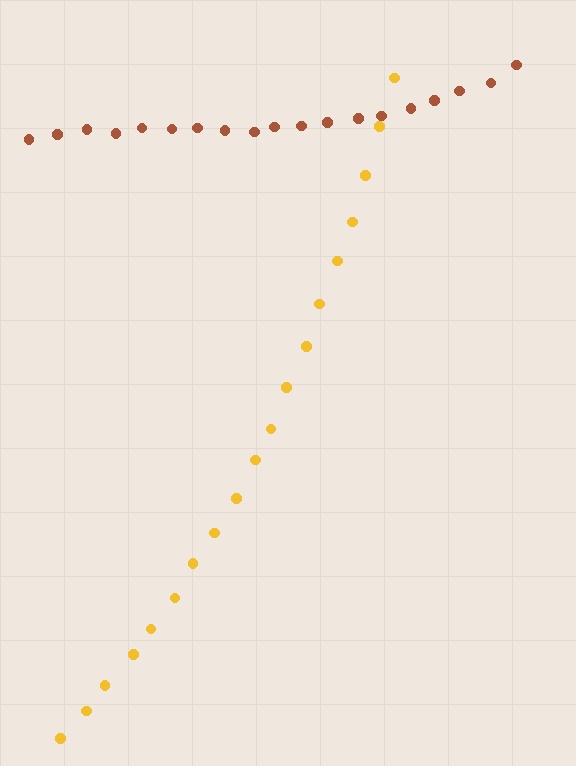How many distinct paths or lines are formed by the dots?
There are 2 distinct paths.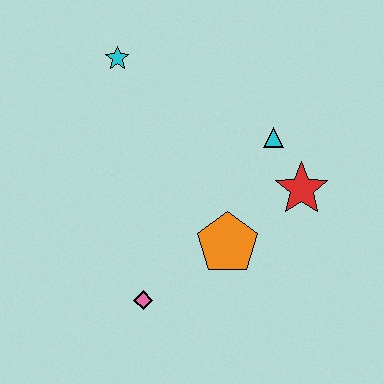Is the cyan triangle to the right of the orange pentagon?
Yes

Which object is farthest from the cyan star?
The pink diamond is farthest from the cyan star.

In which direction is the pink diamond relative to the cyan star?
The pink diamond is below the cyan star.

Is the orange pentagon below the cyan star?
Yes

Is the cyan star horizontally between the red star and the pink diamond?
No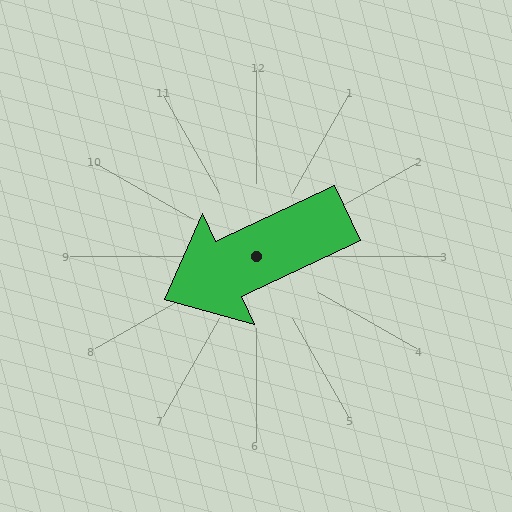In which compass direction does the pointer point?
Southwest.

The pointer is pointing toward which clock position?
Roughly 8 o'clock.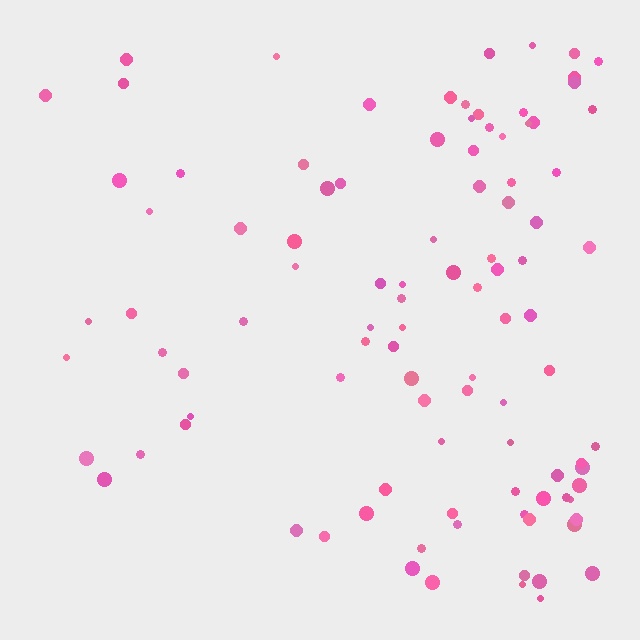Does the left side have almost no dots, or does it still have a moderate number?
Still a moderate number, just noticeably fewer than the right.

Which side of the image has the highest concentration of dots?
The right.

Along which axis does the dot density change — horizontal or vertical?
Horizontal.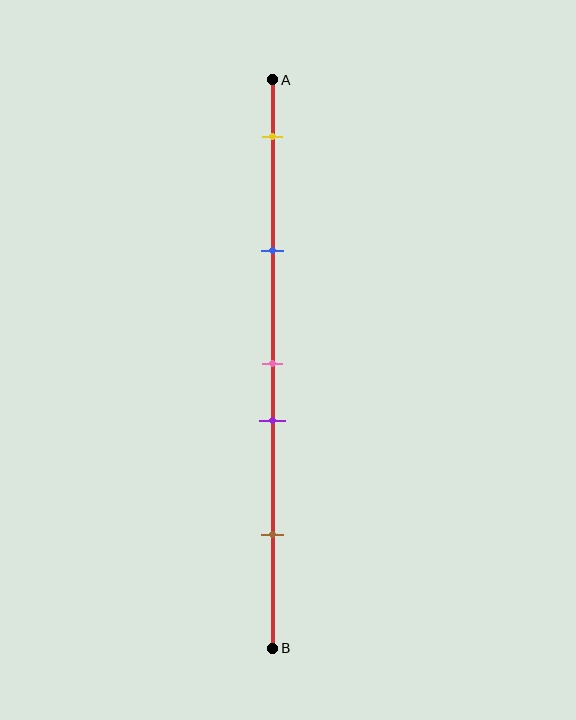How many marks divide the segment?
There are 5 marks dividing the segment.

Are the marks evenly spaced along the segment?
No, the marks are not evenly spaced.